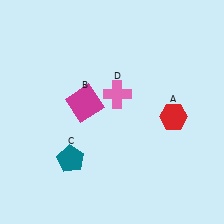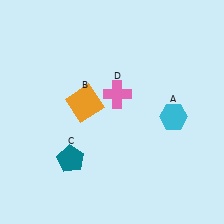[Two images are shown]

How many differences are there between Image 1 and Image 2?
There are 2 differences between the two images.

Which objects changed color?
A changed from red to cyan. B changed from magenta to orange.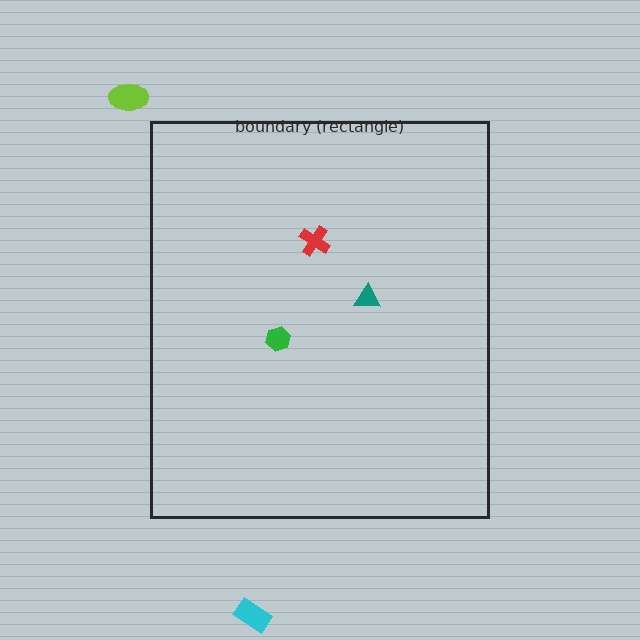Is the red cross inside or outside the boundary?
Inside.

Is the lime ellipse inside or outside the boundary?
Outside.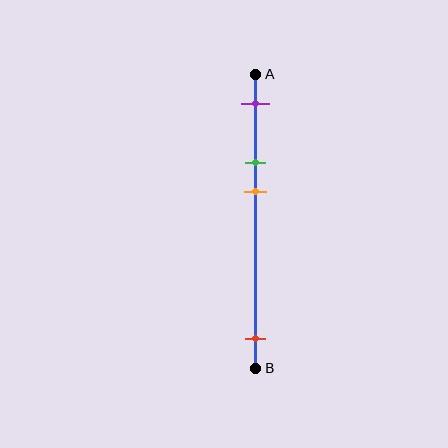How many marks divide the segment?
There are 4 marks dividing the segment.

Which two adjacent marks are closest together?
The green and orange marks are the closest adjacent pair.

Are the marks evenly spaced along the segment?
No, the marks are not evenly spaced.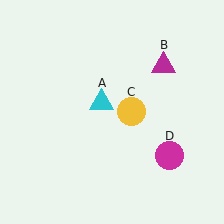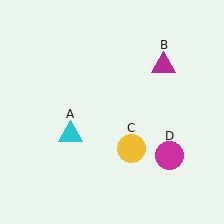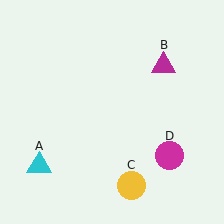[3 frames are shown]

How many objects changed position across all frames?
2 objects changed position: cyan triangle (object A), yellow circle (object C).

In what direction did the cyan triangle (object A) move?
The cyan triangle (object A) moved down and to the left.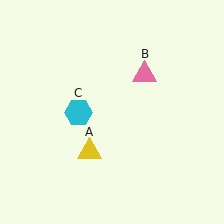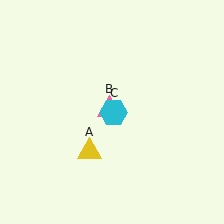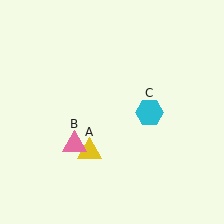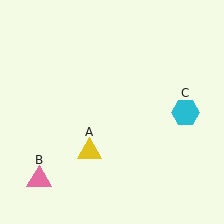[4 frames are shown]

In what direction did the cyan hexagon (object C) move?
The cyan hexagon (object C) moved right.